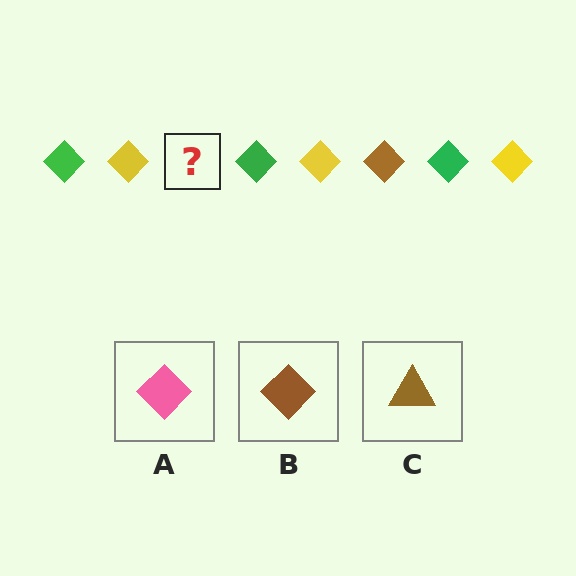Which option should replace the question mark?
Option B.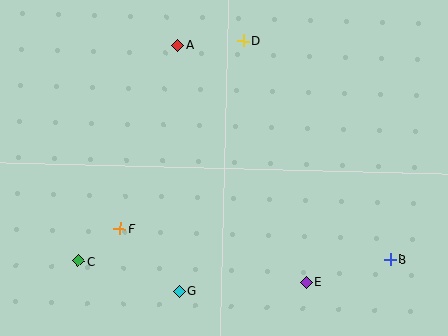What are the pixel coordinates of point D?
Point D is at (243, 41).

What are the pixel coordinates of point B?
Point B is at (390, 260).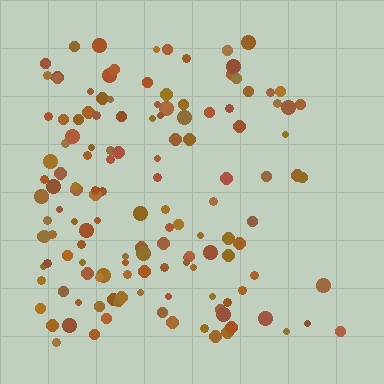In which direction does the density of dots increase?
From right to left, with the left side densest.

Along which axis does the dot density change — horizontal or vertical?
Horizontal.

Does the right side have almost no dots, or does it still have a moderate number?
Still a moderate number, just noticeably fewer than the left.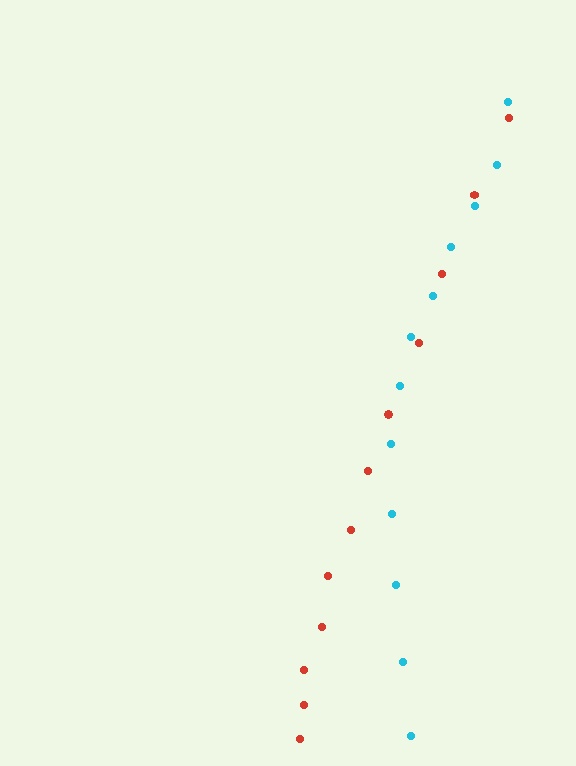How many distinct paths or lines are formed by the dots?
There are 2 distinct paths.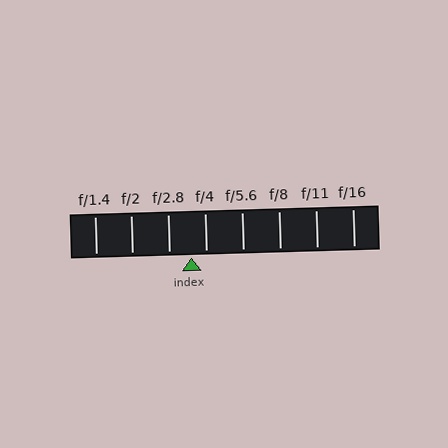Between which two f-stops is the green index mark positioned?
The index mark is between f/2.8 and f/4.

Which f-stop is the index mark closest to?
The index mark is closest to f/4.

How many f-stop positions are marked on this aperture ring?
There are 8 f-stop positions marked.